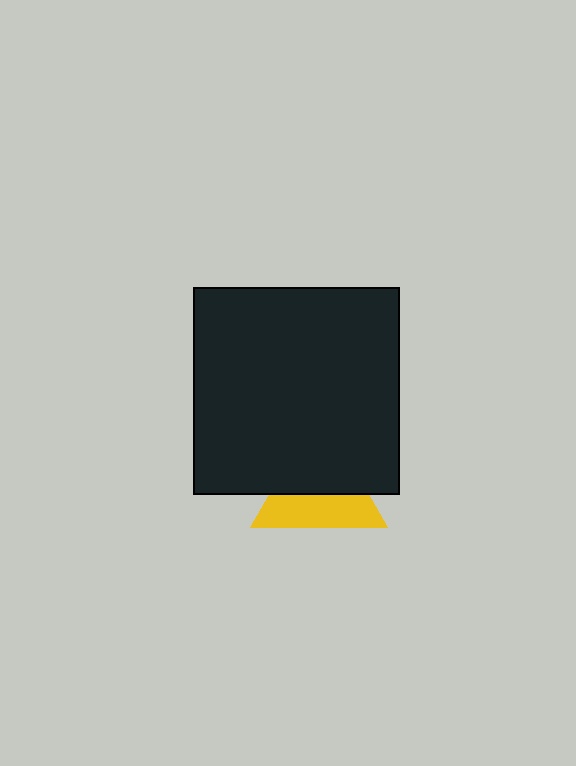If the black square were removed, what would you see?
You would see the complete yellow triangle.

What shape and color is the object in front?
The object in front is a black square.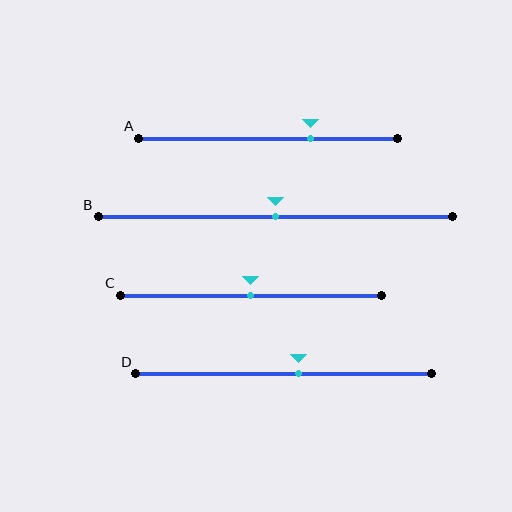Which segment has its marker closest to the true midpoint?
Segment B has its marker closest to the true midpoint.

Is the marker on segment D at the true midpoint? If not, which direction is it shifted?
No, the marker on segment D is shifted to the right by about 5% of the segment length.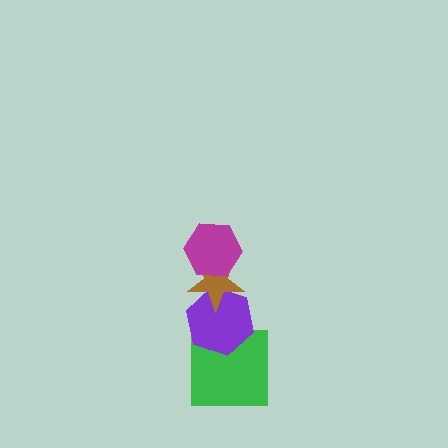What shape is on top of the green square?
The purple hexagon is on top of the green square.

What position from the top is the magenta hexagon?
The magenta hexagon is 1st from the top.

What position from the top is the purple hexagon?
The purple hexagon is 3rd from the top.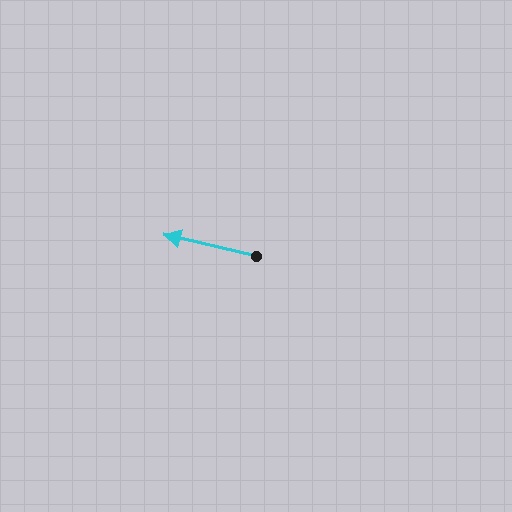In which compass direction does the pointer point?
West.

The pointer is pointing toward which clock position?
Roughly 9 o'clock.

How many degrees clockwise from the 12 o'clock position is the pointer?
Approximately 283 degrees.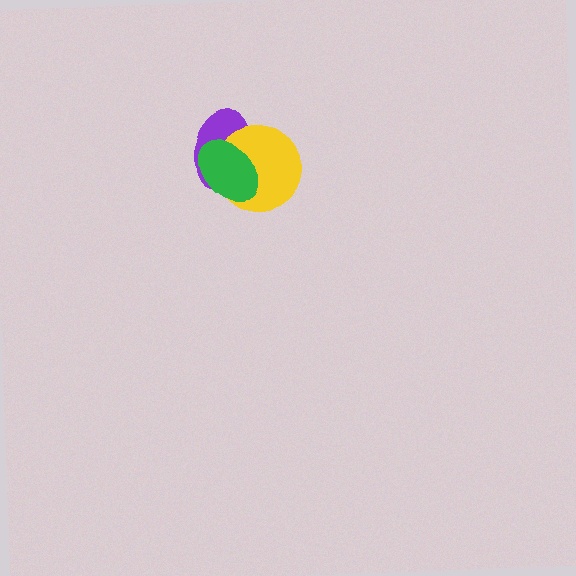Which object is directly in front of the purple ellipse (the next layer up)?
The yellow circle is directly in front of the purple ellipse.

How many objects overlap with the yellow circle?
2 objects overlap with the yellow circle.